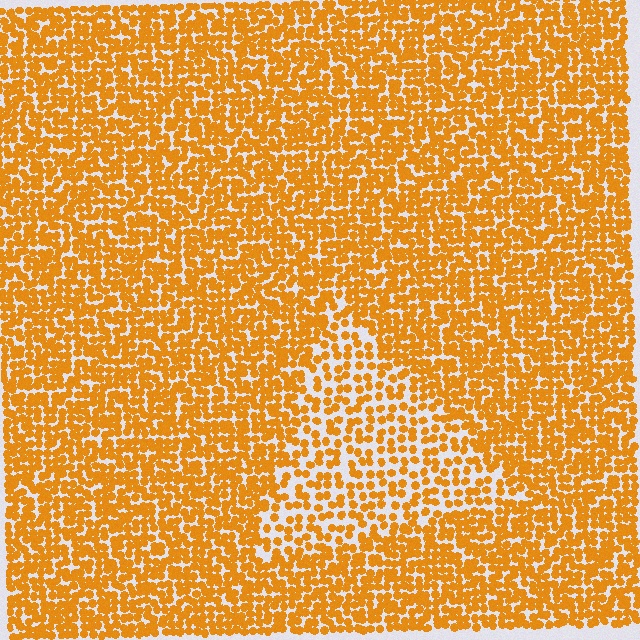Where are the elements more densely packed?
The elements are more densely packed outside the triangle boundary.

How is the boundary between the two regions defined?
The boundary is defined by a change in element density (approximately 1.8x ratio). All elements are the same color, size, and shape.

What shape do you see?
I see a triangle.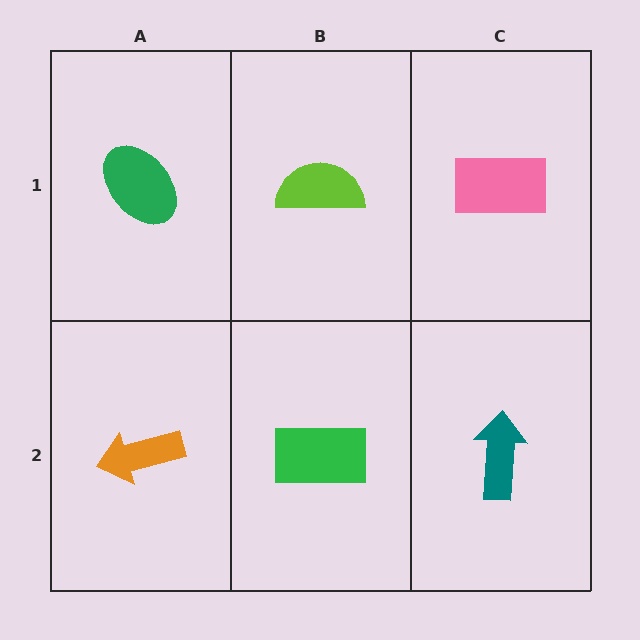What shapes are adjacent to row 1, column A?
An orange arrow (row 2, column A), a lime semicircle (row 1, column B).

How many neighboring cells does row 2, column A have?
2.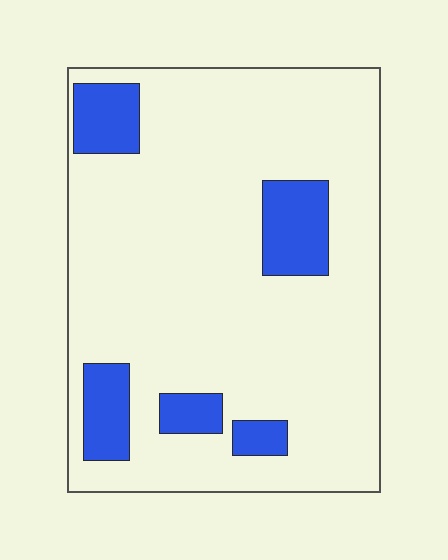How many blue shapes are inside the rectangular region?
5.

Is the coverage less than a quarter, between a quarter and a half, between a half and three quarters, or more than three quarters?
Less than a quarter.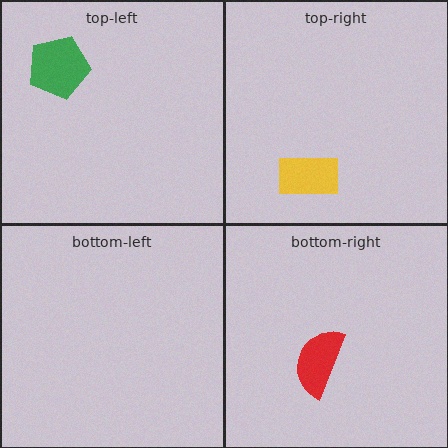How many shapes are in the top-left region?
1.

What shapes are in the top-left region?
The green pentagon.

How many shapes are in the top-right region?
1.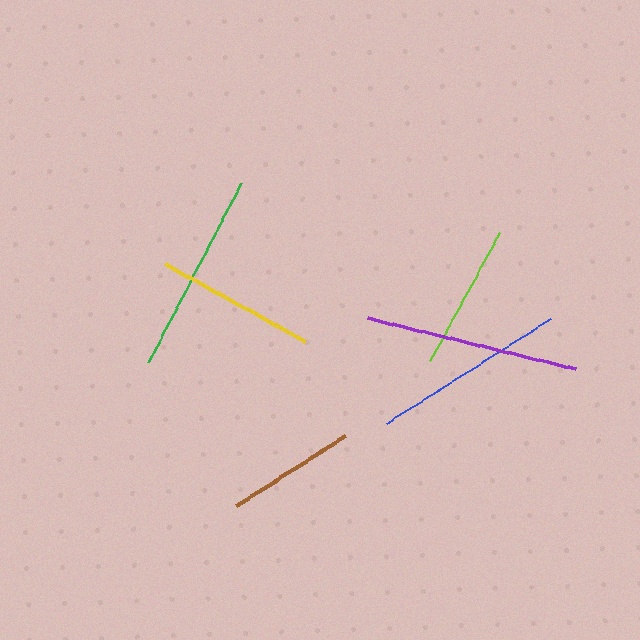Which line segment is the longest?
The purple line is the longest at approximately 214 pixels.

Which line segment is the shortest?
The brown line is the shortest at approximately 129 pixels.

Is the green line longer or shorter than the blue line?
The green line is longer than the blue line.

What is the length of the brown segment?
The brown segment is approximately 129 pixels long.